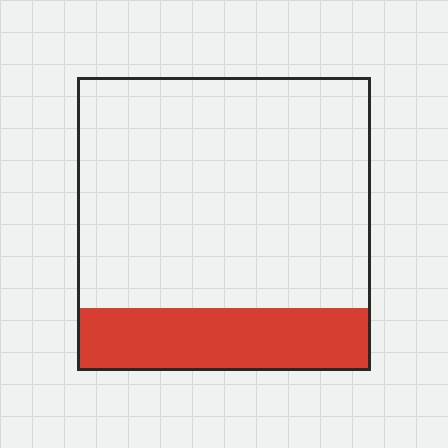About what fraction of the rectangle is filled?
About one fifth (1/5).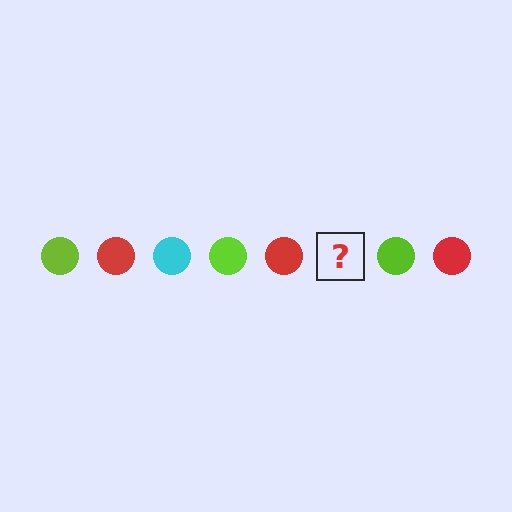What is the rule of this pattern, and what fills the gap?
The rule is that the pattern cycles through lime, red, cyan circles. The gap should be filled with a cyan circle.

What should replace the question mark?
The question mark should be replaced with a cyan circle.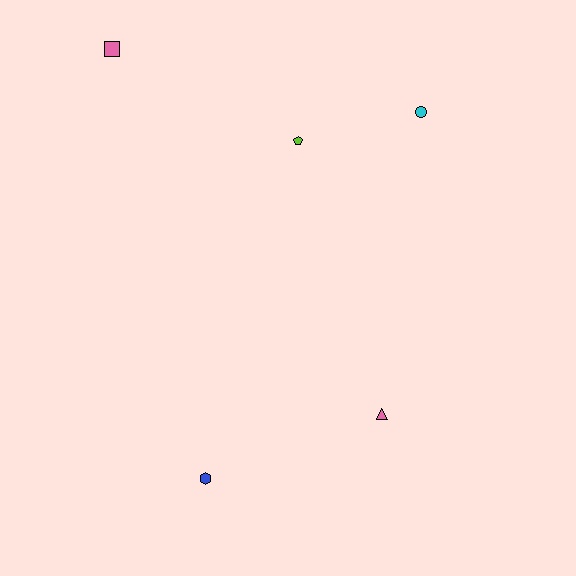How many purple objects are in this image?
There are no purple objects.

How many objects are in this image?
There are 5 objects.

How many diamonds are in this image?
There are no diamonds.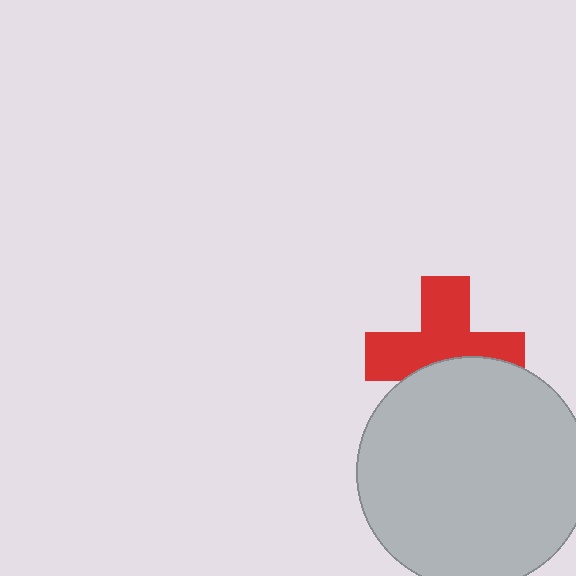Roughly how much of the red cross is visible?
About half of it is visible (roughly 62%).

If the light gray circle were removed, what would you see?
You would see the complete red cross.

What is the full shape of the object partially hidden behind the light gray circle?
The partially hidden object is a red cross.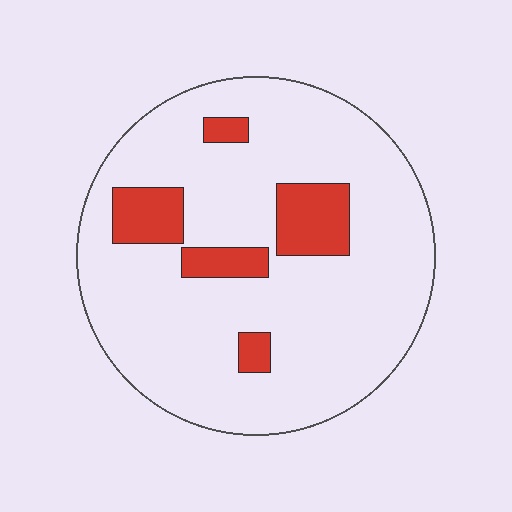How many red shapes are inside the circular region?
5.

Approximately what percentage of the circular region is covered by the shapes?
Approximately 15%.